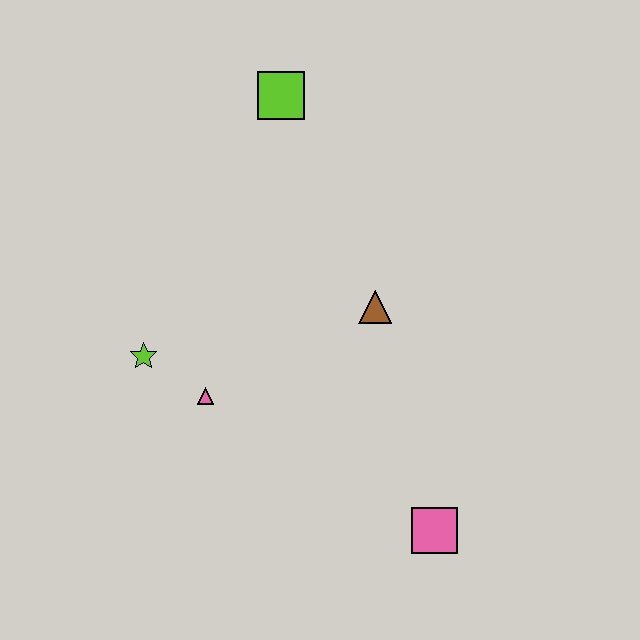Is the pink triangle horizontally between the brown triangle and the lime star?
Yes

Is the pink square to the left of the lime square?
No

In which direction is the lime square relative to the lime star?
The lime square is above the lime star.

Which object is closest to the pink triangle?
The lime star is closest to the pink triangle.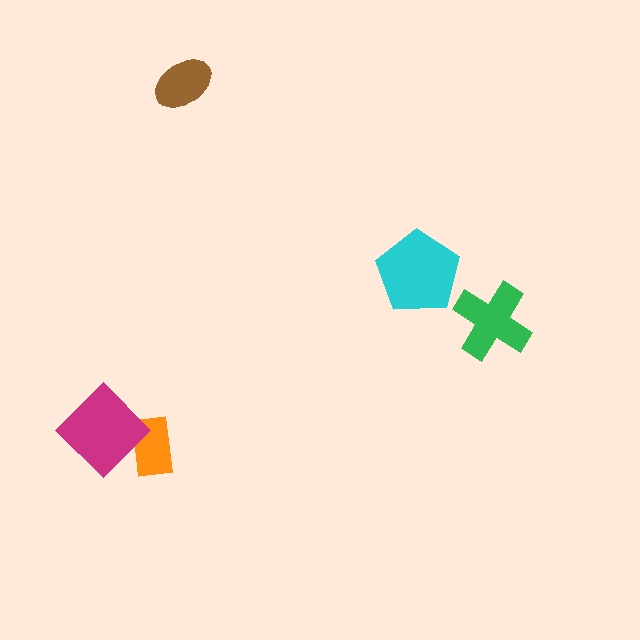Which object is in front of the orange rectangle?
The magenta diamond is in front of the orange rectangle.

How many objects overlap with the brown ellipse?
0 objects overlap with the brown ellipse.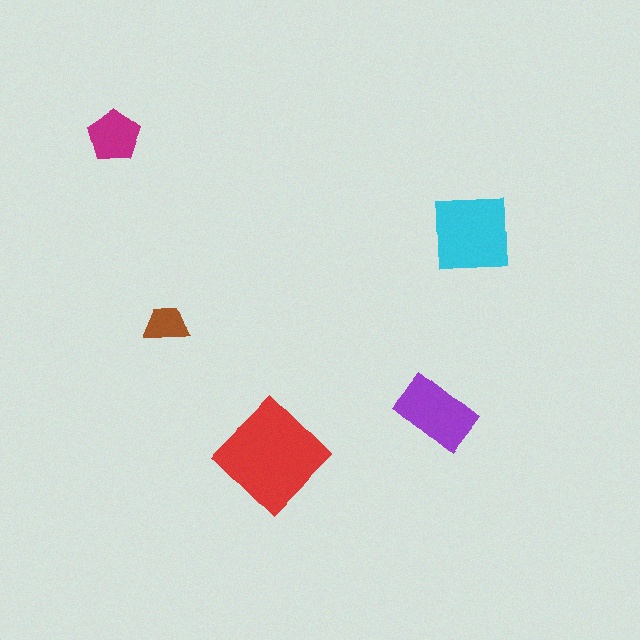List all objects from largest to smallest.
The red diamond, the cyan square, the purple rectangle, the magenta pentagon, the brown trapezoid.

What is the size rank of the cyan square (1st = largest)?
2nd.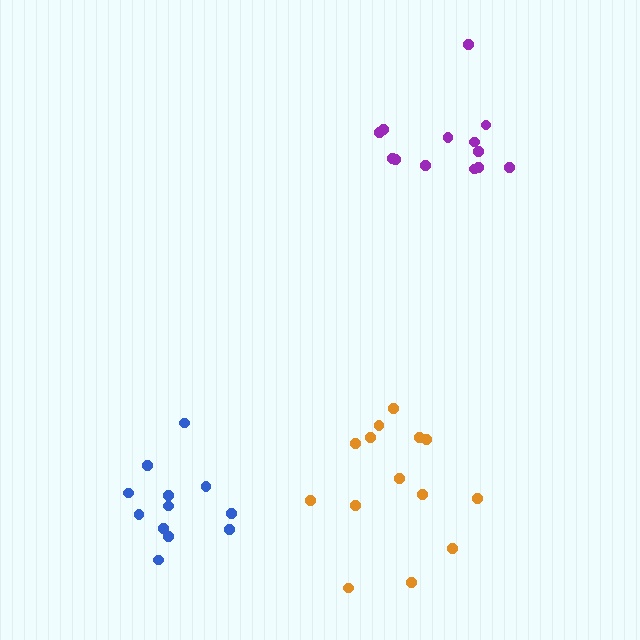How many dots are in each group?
Group 1: 14 dots, Group 2: 12 dots, Group 3: 13 dots (39 total).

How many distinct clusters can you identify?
There are 3 distinct clusters.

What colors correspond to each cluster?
The clusters are colored: orange, blue, purple.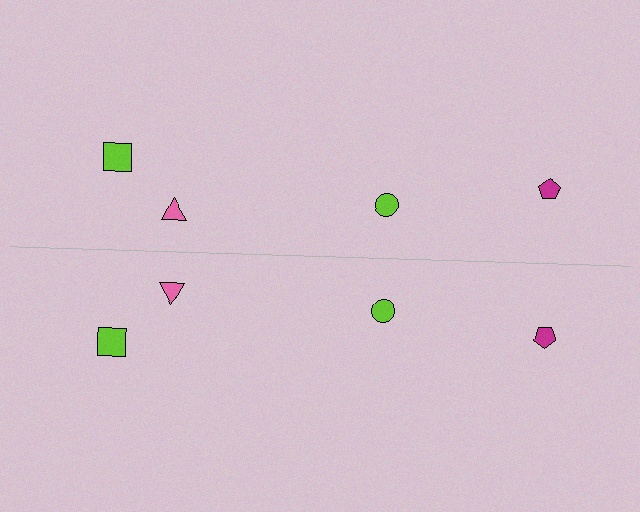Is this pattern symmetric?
Yes, this pattern has bilateral (reflection) symmetry.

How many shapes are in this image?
There are 8 shapes in this image.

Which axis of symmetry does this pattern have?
The pattern has a horizontal axis of symmetry running through the center of the image.